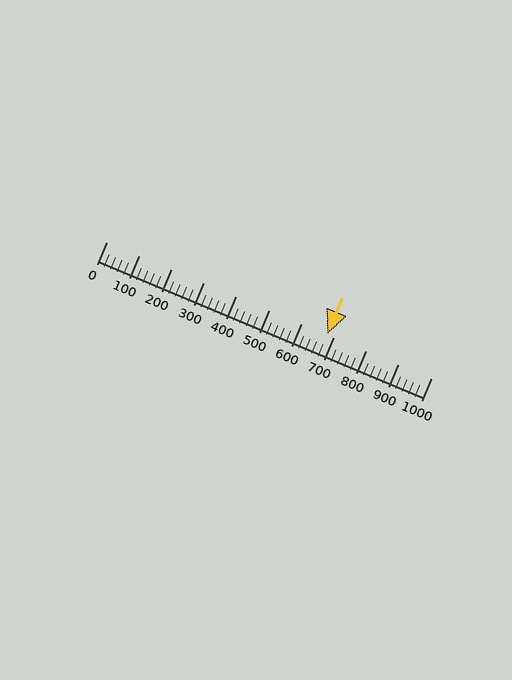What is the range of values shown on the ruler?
The ruler shows values from 0 to 1000.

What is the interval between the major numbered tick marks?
The major tick marks are spaced 100 units apart.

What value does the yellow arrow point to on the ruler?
The yellow arrow points to approximately 680.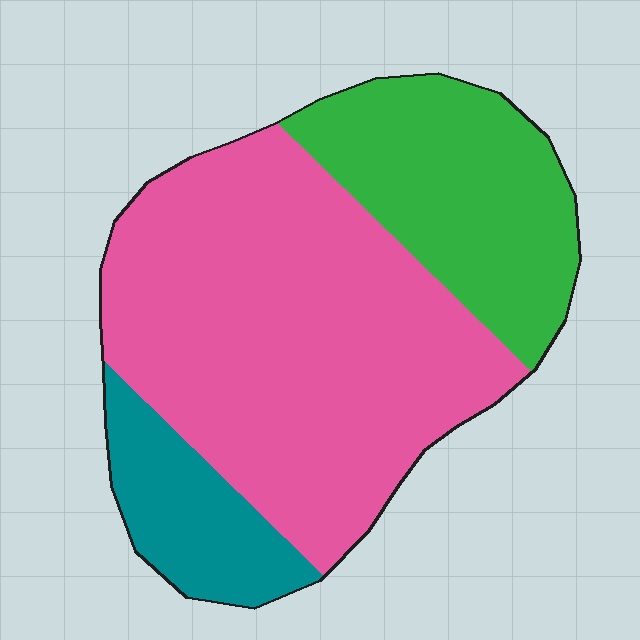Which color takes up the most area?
Pink, at roughly 60%.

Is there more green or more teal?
Green.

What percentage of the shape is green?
Green takes up about one quarter (1/4) of the shape.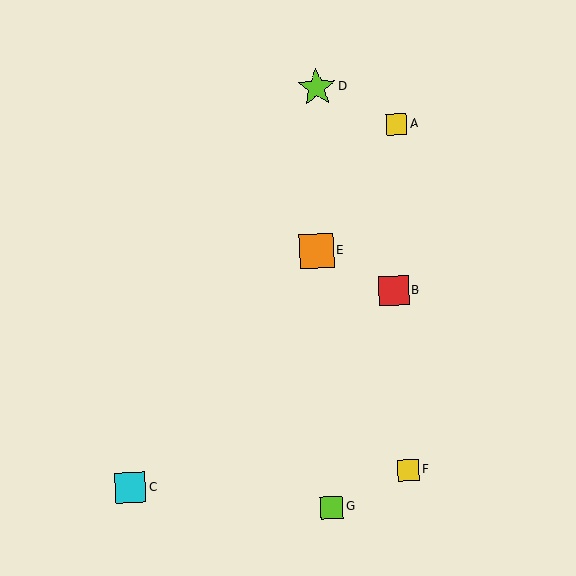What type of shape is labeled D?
Shape D is a lime star.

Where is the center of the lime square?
The center of the lime square is at (331, 508).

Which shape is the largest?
The lime star (labeled D) is the largest.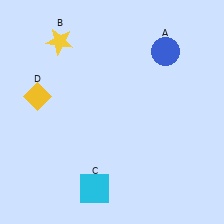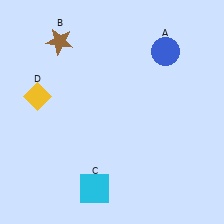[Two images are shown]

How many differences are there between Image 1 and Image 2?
There is 1 difference between the two images.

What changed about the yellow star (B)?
In Image 1, B is yellow. In Image 2, it changed to brown.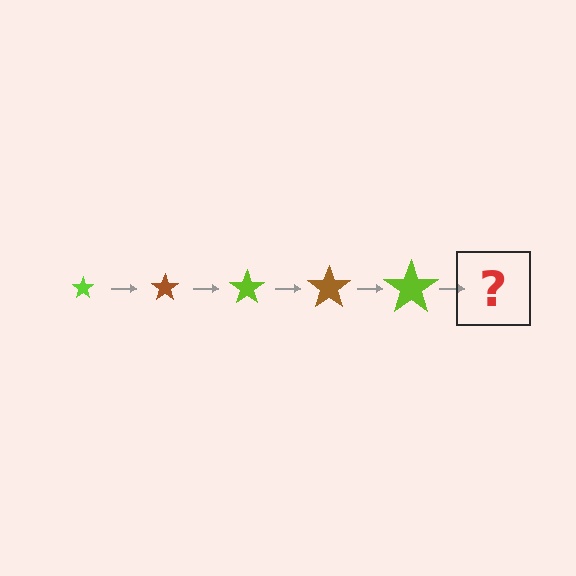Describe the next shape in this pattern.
It should be a brown star, larger than the previous one.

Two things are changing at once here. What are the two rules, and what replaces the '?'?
The two rules are that the star grows larger each step and the color cycles through lime and brown. The '?' should be a brown star, larger than the previous one.